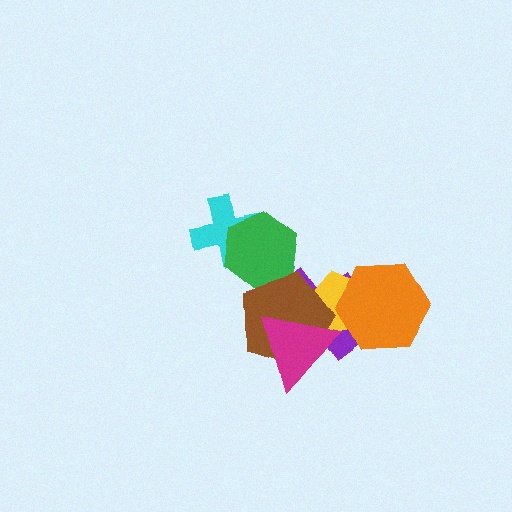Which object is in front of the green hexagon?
The brown pentagon is in front of the green hexagon.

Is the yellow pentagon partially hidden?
Yes, it is partially covered by another shape.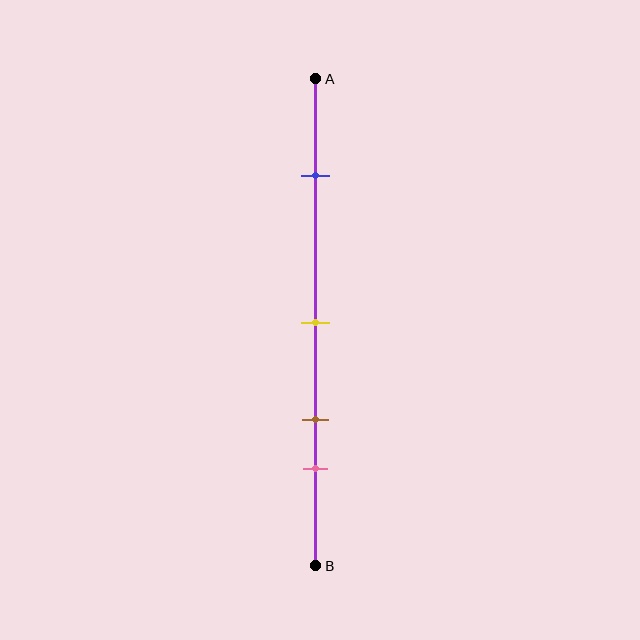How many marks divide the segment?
There are 4 marks dividing the segment.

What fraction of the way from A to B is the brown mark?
The brown mark is approximately 70% (0.7) of the way from A to B.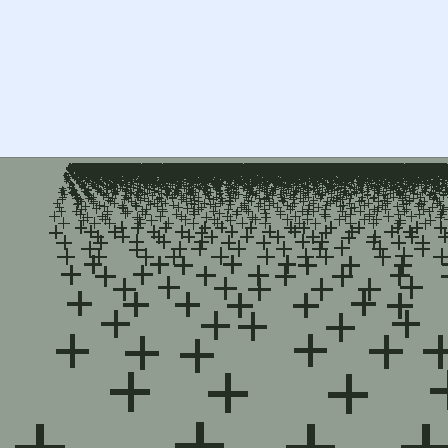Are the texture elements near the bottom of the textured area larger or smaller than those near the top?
Larger. Near the bottom, elements are closer to the viewer and appear at a bigger on-screen size.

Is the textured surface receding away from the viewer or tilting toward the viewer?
The surface is receding away from the viewer. Texture elements get smaller and denser toward the top.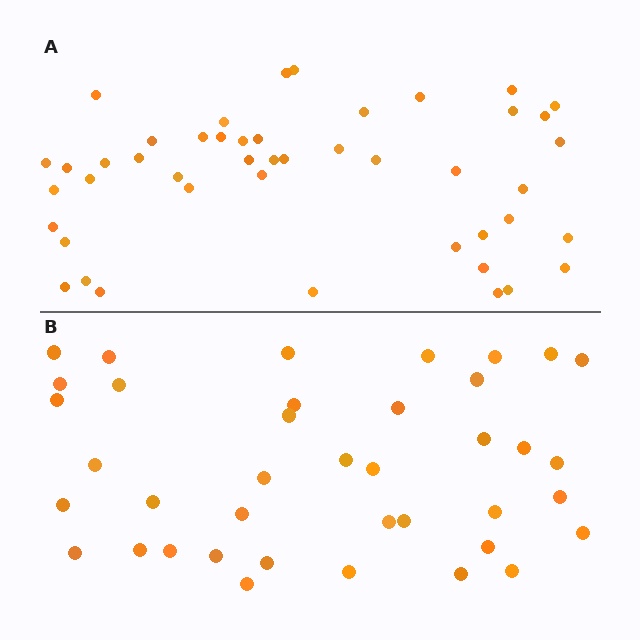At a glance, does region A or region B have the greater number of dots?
Region A (the top region) has more dots.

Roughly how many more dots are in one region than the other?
Region A has roughly 8 or so more dots than region B.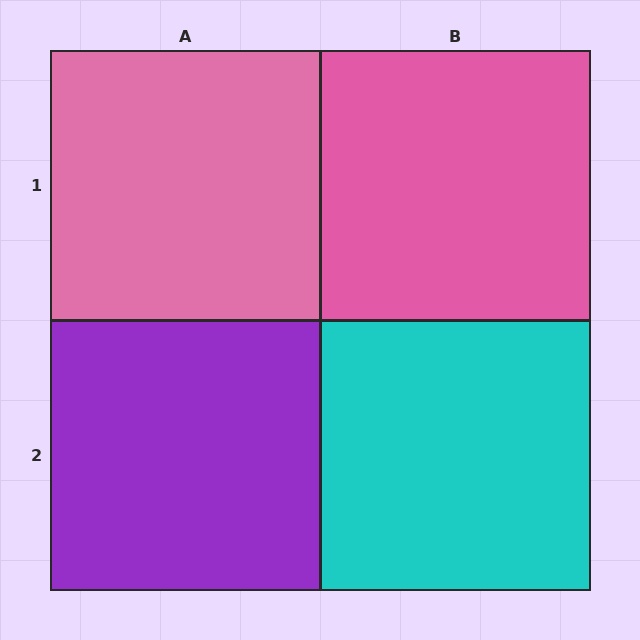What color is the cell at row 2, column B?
Cyan.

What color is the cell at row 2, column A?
Purple.